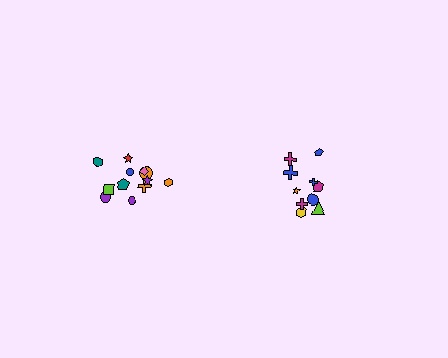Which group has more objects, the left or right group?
The left group.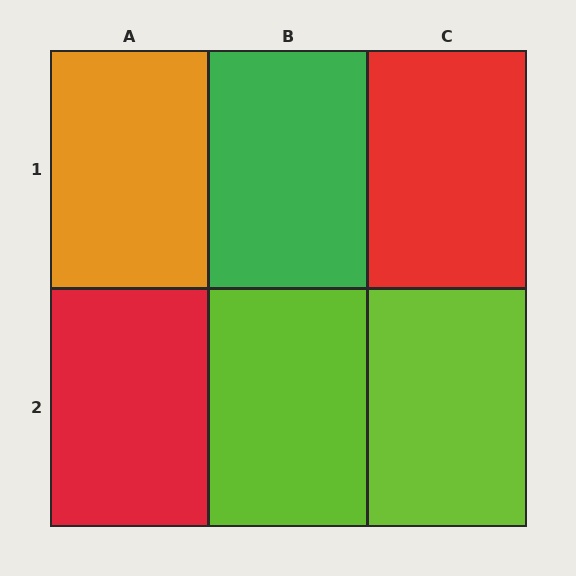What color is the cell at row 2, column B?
Lime.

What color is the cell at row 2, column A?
Red.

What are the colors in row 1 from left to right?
Orange, green, red.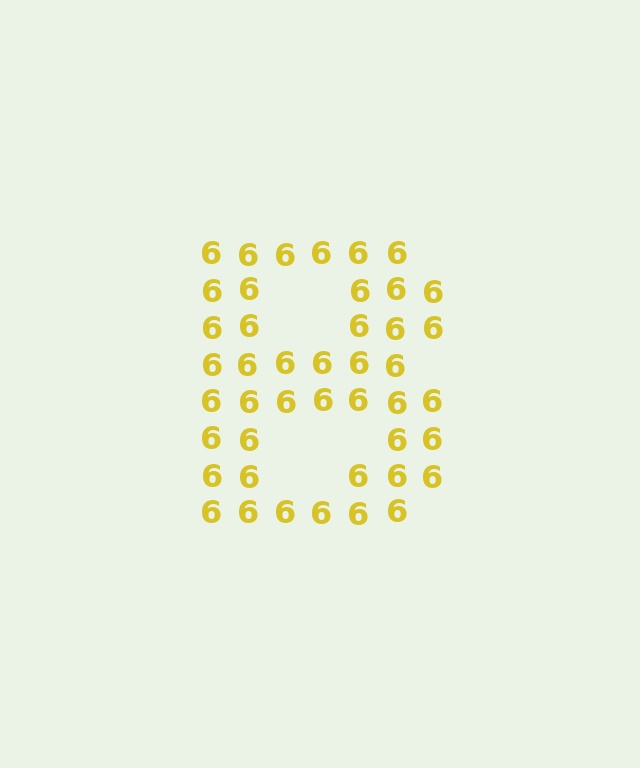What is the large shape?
The large shape is the letter B.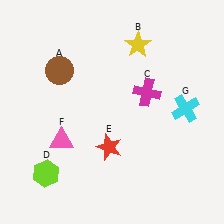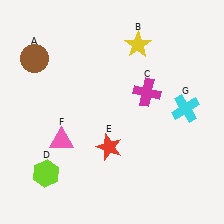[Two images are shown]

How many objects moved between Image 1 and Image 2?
1 object moved between the two images.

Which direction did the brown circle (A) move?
The brown circle (A) moved left.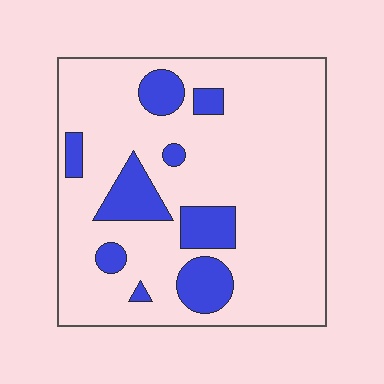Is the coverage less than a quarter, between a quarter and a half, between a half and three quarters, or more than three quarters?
Less than a quarter.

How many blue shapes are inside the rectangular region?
9.